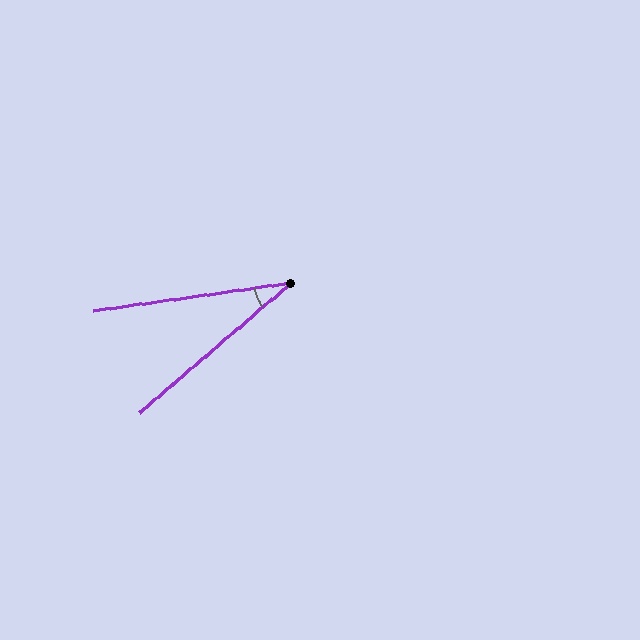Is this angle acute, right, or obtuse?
It is acute.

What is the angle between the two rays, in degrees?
Approximately 32 degrees.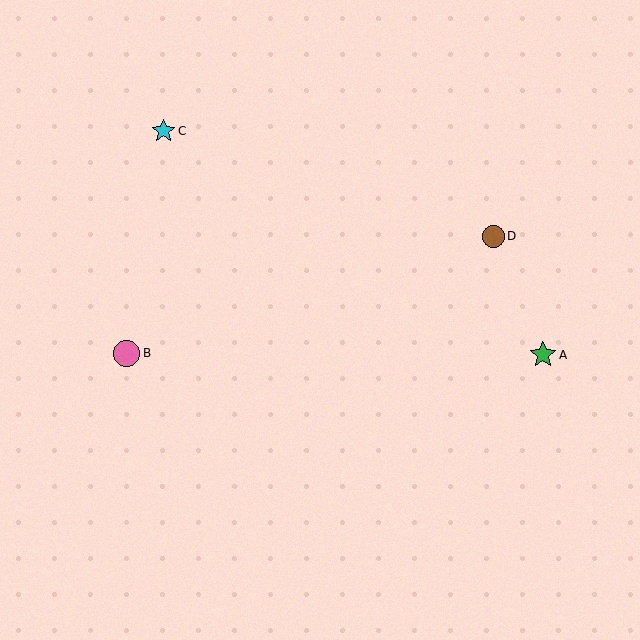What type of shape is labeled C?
Shape C is a cyan star.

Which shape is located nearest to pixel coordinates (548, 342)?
The green star (labeled A) at (543, 355) is nearest to that location.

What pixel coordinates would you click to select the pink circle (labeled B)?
Click at (127, 353) to select the pink circle B.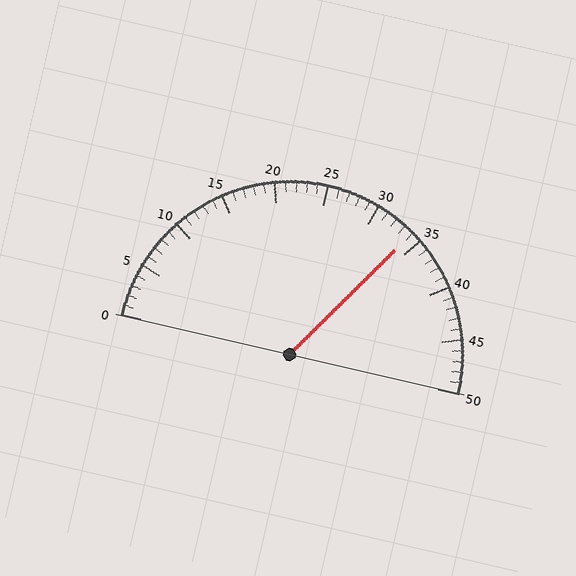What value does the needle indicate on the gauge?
The needle indicates approximately 34.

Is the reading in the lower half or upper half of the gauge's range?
The reading is in the upper half of the range (0 to 50).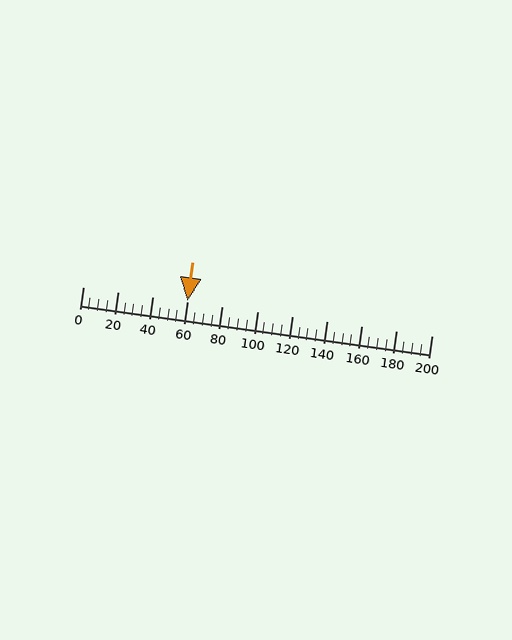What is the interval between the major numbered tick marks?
The major tick marks are spaced 20 units apart.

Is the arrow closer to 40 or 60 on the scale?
The arrow is closer to 60.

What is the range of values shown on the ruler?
The ruler shows values from 0 to 200.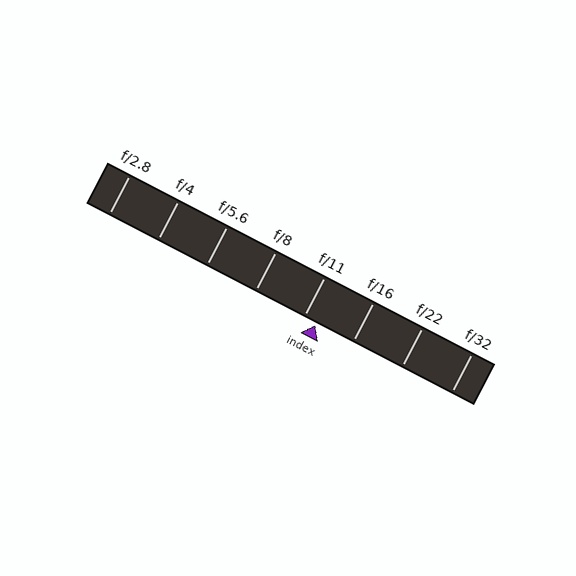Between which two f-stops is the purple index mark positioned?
The index mark is between f/11 and f/16.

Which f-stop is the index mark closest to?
The index mark is closest to f/11.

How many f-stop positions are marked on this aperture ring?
There are 8 f-stop positions marked.